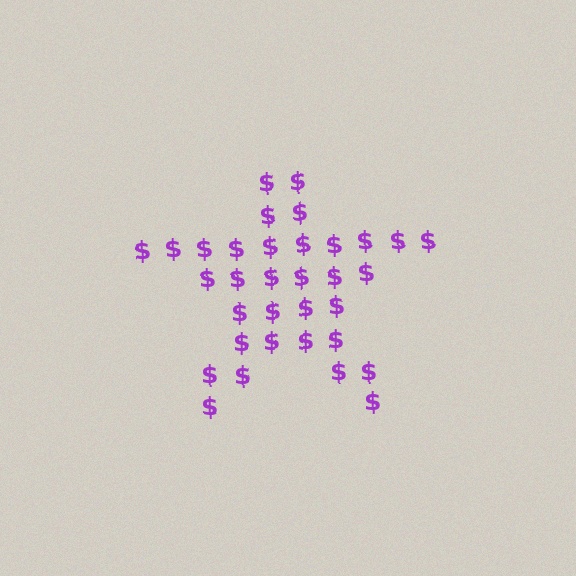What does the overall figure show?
The overall figure shows a star.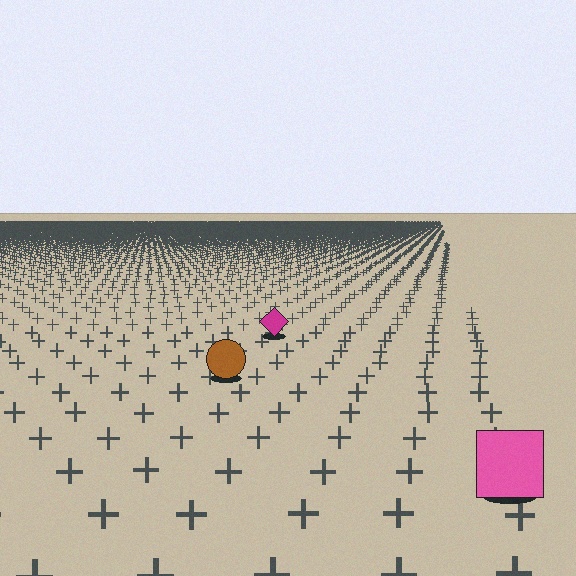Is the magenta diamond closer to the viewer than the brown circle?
No. The brown circle is closer — you can tell from the texture gradient: the ground texture is coarser near it.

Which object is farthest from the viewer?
The magenta diamond is farthest from the viewer. It appears smaller and the ground texture around it is denser.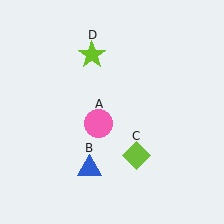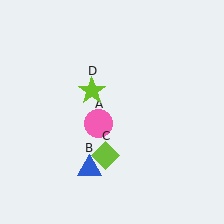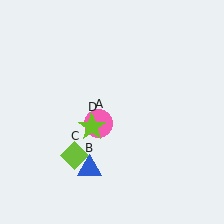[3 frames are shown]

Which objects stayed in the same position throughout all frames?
Pink circle (object A) and blue triangle (object B) remained stationary.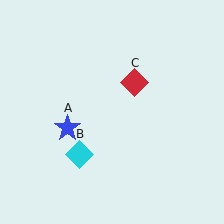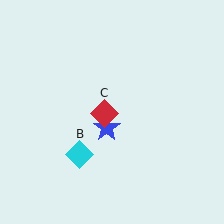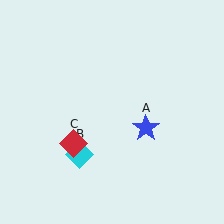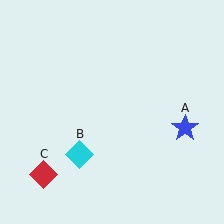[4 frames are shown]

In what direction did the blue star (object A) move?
The blue star (object A) moved right.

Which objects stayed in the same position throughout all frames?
Cyan diamond (object B) remained stationary.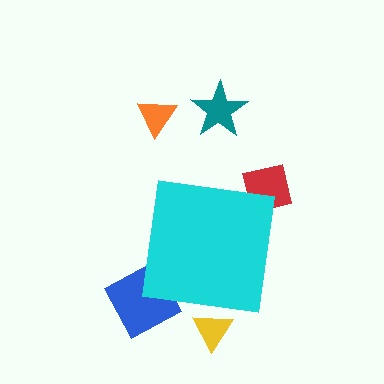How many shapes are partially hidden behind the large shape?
3 shapes are partially hidden.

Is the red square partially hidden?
Yes, the red square is partially hidden behind the cyan square.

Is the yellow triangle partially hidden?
Yes, the yellow triangle is partially hidden behind the cyan square.